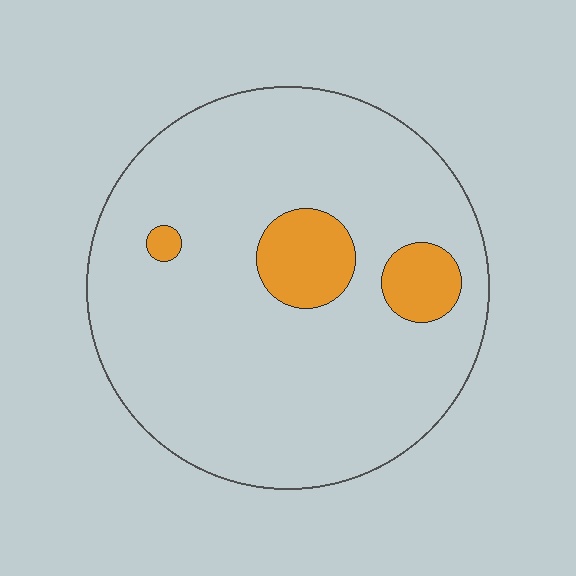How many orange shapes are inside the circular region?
3.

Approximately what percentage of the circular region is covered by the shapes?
Approximately 10%.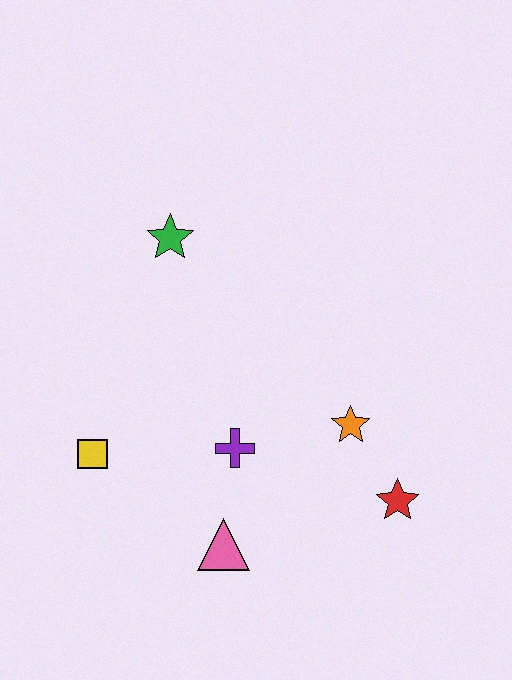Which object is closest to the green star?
The purple cross is closest to the green star.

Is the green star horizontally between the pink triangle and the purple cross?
No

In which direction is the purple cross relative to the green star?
The purple cross is below the green star.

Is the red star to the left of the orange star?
No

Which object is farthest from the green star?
The red star is farthest from the green star.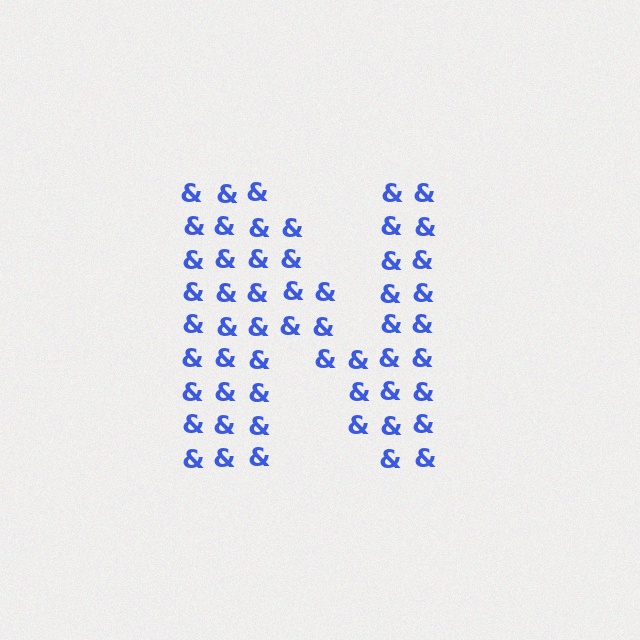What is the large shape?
The large shape is the letter N.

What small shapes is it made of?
It is made of small ampersands.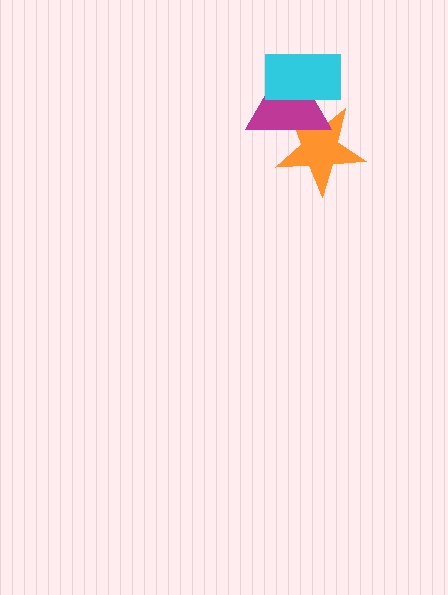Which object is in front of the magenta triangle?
The cyan rectangle is in front of the magenta triangle.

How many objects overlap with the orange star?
2 objects overlap with the orange star.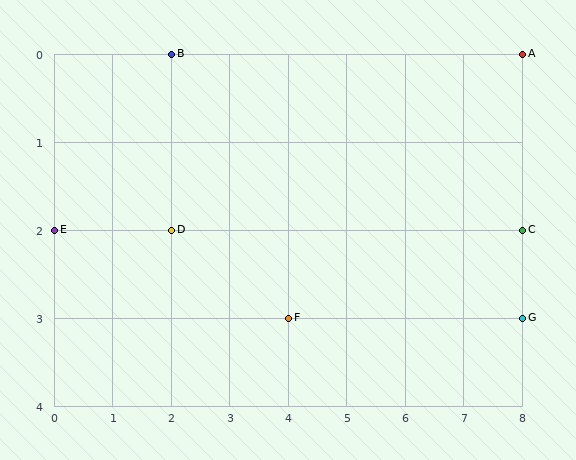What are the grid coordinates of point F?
Point F is at grid coordinates (4, 3).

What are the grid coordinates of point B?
Point B is at grid coordinates (2, 0).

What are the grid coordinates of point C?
Point C is at grid coordinates (8, 2).